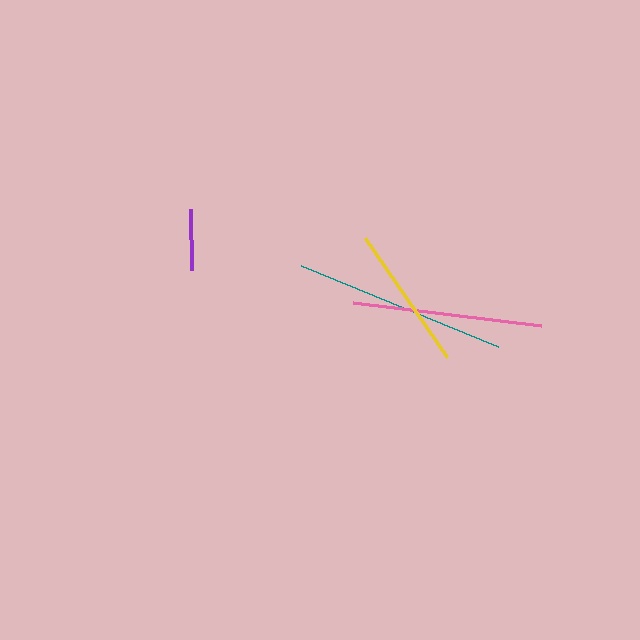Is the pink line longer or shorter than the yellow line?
The pink line is longer than the yellow line.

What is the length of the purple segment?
The purple segment is approximately 60 pixels long.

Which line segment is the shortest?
The purple line is the shortest at approximately 60 pixels.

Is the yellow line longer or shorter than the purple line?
The yellow line is longer than the purple line.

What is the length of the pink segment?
The pink segment is approximately 190 pixels long.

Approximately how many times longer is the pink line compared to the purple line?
The pink line is approximately 3.1 times the length of the purple line.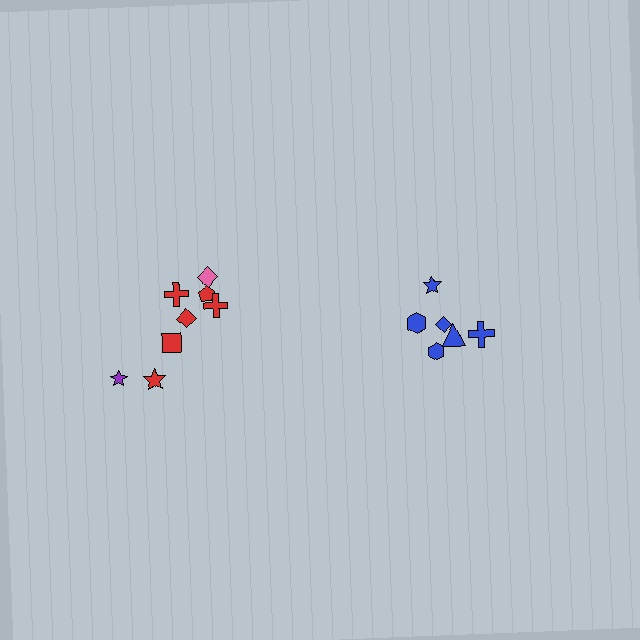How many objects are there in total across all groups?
There are 14 objects.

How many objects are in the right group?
There are 6 objects.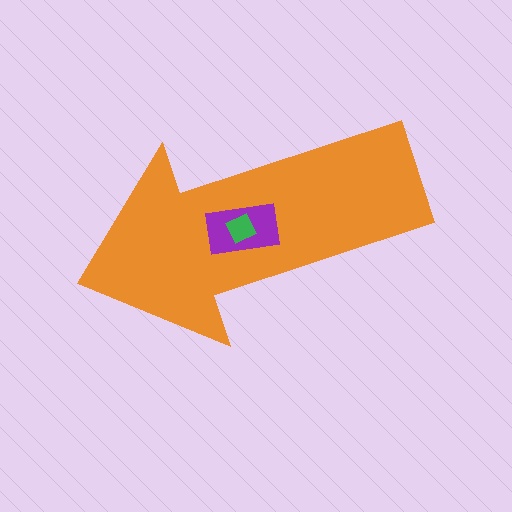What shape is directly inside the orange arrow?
The purple rectangle.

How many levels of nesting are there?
3.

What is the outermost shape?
The orange arrow.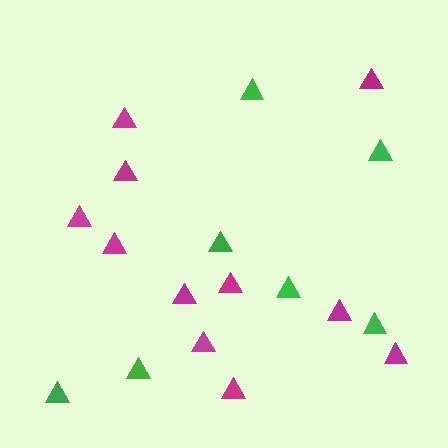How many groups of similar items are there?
There are 2 groups: one group of green triangles (7) and one group of magenta triangles (11).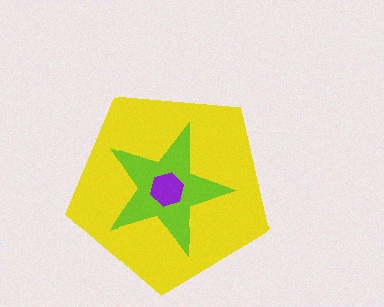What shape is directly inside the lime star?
The purple hexagon.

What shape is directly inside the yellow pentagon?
The lime star.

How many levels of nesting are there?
3.